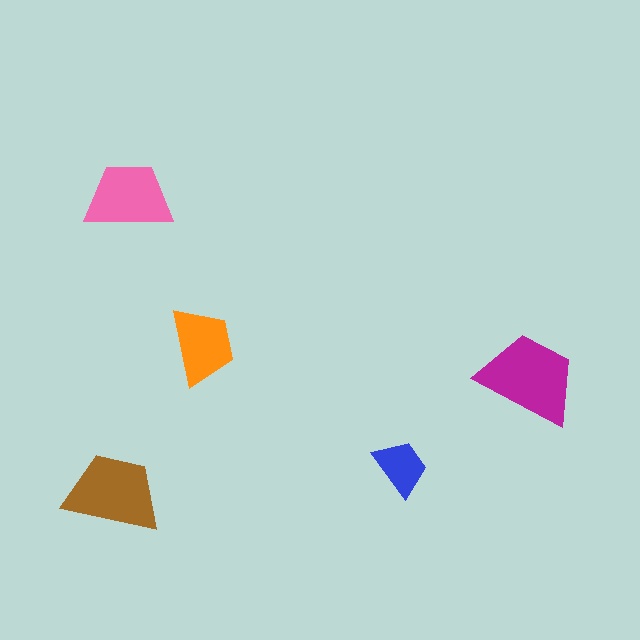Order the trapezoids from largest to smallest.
the magenta one, the brown one, the pink one, the orange one, the blue one.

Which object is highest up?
The pink trapezoid is topmost.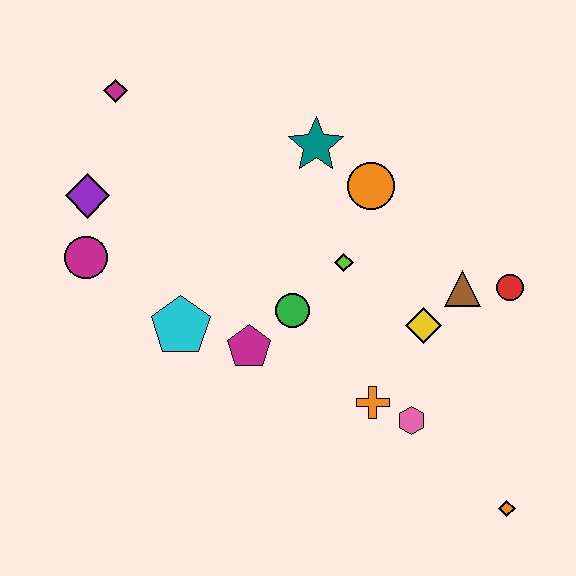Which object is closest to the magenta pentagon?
The green circle is closest to the magenta pentagon.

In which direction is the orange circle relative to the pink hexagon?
The orange circle is above the pink hexagon.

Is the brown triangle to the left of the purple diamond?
No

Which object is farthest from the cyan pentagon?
The orange diamond is farthest from the cyan pentagon.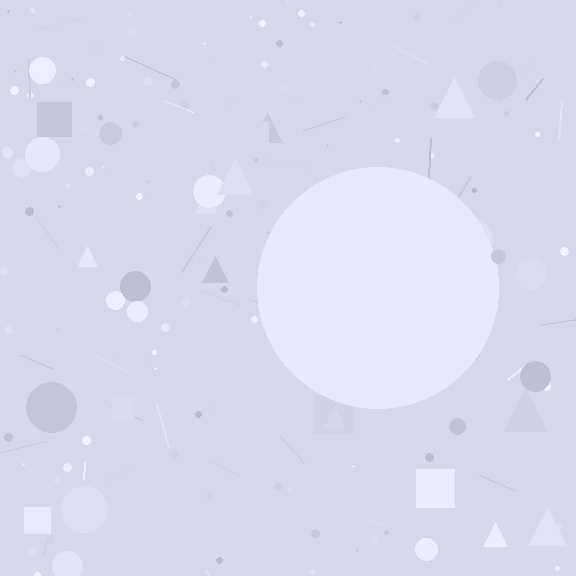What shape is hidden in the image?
A circle is hidden in the image.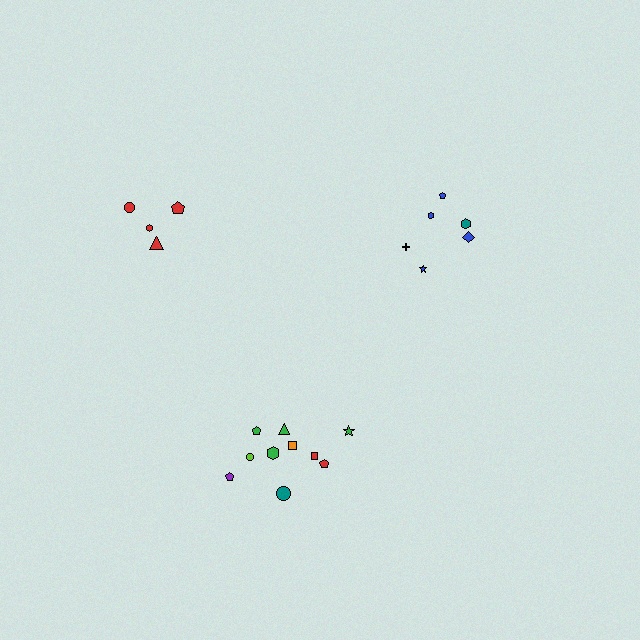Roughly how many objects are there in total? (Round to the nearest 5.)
Roughly 20 objects in total.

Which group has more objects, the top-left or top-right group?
The top-right group.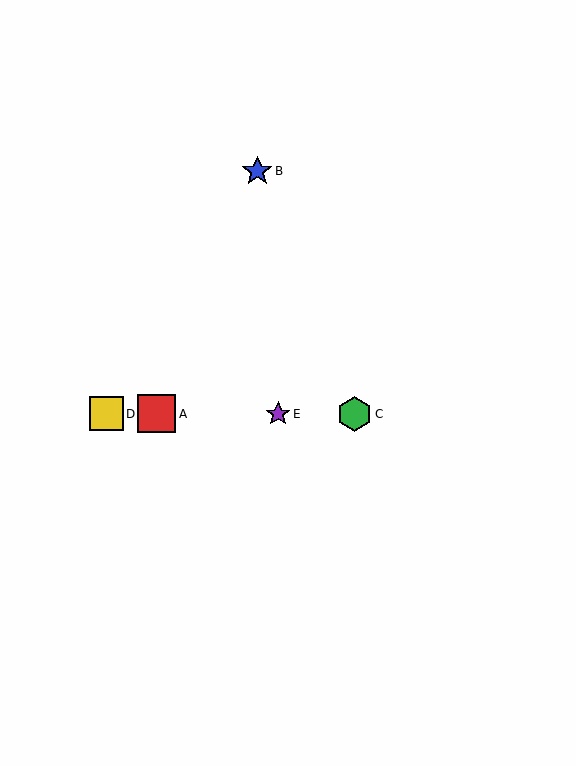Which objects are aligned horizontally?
Objects A, C, D, E are aligned horizontally.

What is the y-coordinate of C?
Object C is at y≈414.